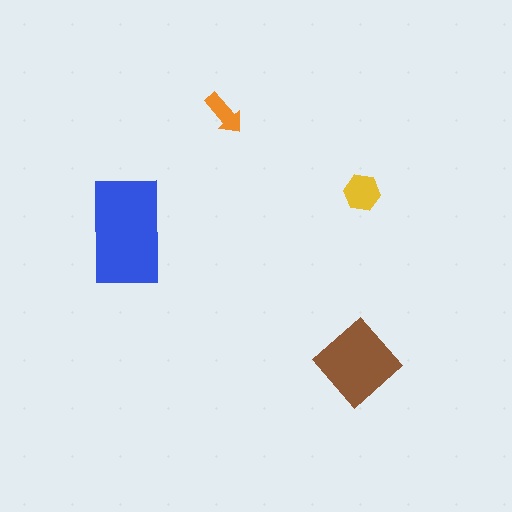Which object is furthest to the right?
The yellow hexagon is rightmost.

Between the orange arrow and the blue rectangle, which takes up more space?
The blue rectangle.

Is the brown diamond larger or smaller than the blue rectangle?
Smaller.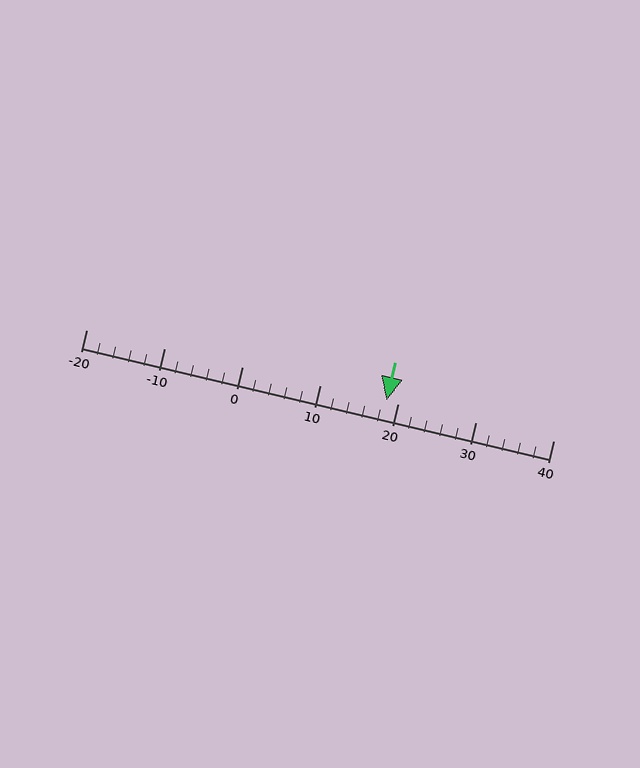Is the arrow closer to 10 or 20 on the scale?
The arrow is closer to 20.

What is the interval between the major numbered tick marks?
The major tick marks are spaced 10 units apart.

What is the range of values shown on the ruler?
The ruler shows values from -20 to 40.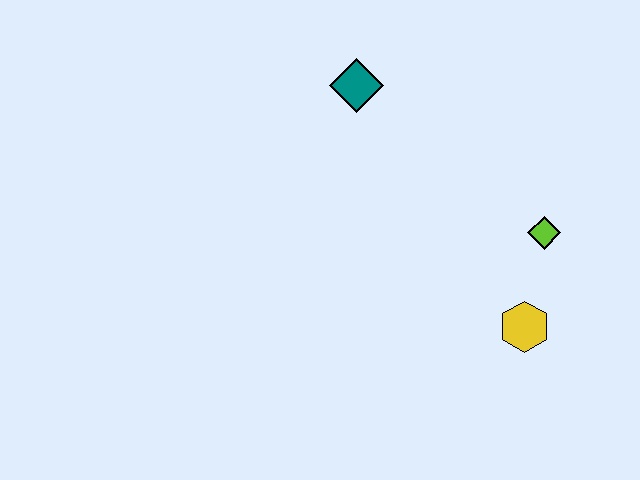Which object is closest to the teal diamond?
The lime diamond is closest to the teal diamond.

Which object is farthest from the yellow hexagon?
The teal diamond is farthest from the yellow hexagon.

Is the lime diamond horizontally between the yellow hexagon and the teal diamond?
No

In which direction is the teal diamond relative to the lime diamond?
The teal diamond is to the left of the lime diamond.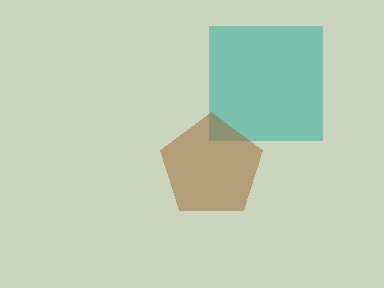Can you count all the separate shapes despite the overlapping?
Yes, there are 2 separate shapes.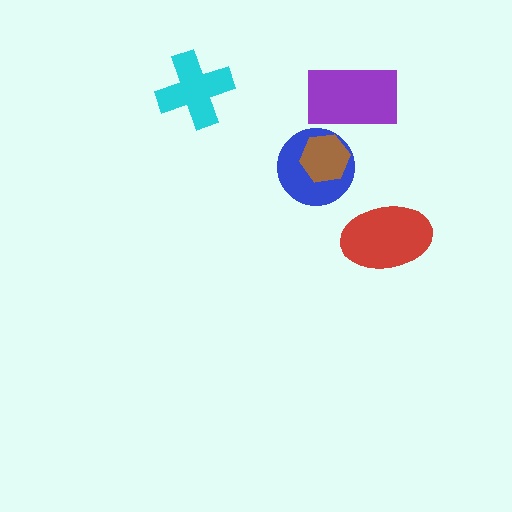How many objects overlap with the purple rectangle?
0 objects overlap with the purple rectangle.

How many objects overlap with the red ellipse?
0 objects overlap with the red ellipse.